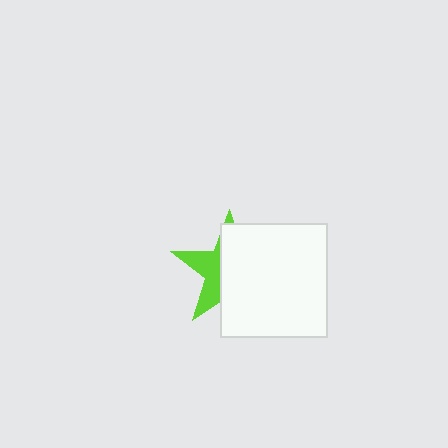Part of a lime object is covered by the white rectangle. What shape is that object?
It is a star.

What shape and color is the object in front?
The object in front is a white rectangle.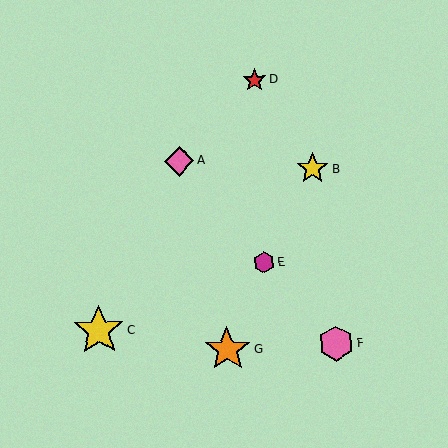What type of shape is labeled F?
Shape F is a pink hexagon.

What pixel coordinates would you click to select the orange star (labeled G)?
Click at (227, 349) to select the orange star G.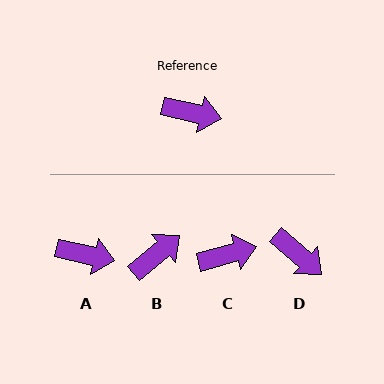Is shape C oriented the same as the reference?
No, it is off by about 28 degrees.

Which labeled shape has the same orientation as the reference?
A.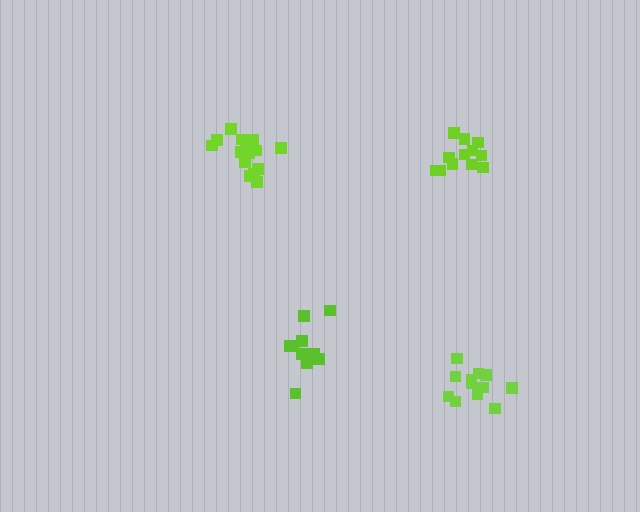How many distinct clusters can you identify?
There are 4 distinct clusters.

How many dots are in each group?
Group 1: 13 dots, Group 2: 16 dots, Group 3: 12 dots, Group 4: 12 dots (53 total).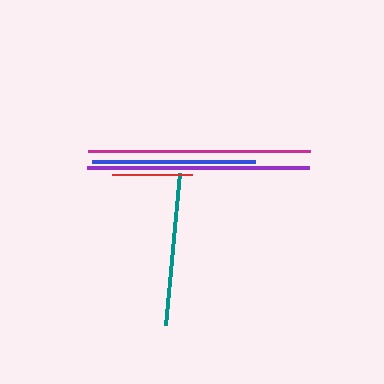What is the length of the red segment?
The red segment is approximately 80 pixels long.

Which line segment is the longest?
The purple line is the longest at approximately 222 pixels.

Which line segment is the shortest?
The red line is the shortest at approximately 80 pixels.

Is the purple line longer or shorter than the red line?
The purple line is longer than the red line.